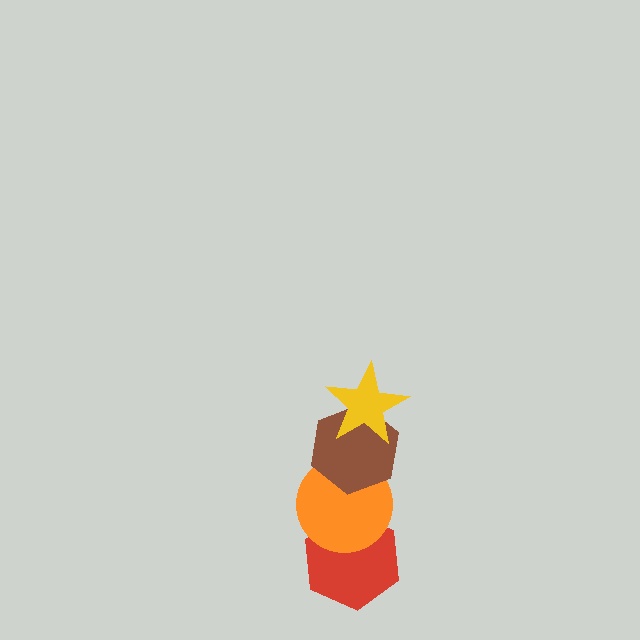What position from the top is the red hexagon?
The red hexagon is 4th from the top.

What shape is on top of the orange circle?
The brown hexagon is on top of the orange circle.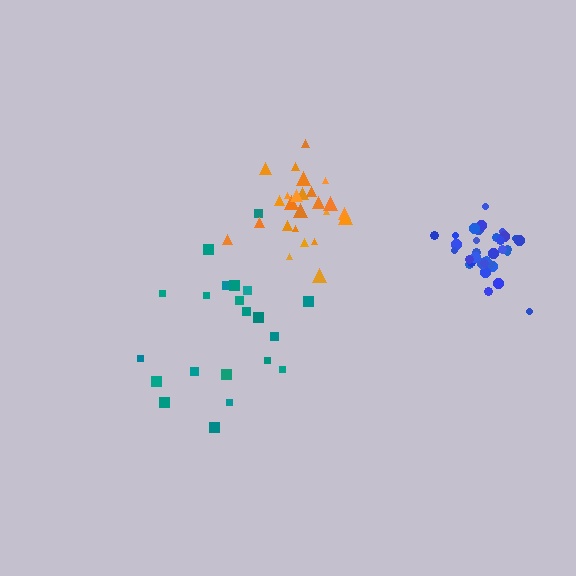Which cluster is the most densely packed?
Blue.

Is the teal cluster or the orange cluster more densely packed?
Orange.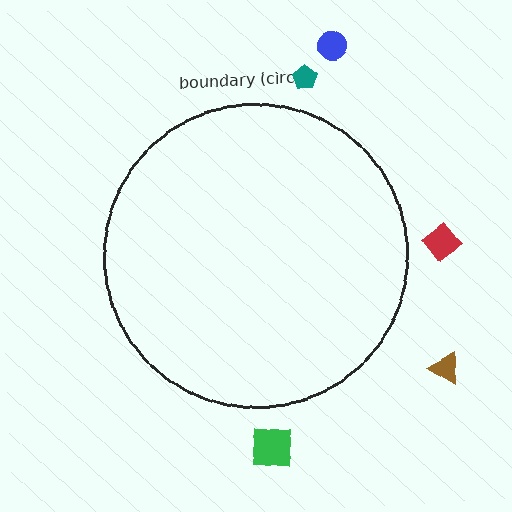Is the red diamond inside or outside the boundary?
Outside.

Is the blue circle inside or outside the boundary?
Outside.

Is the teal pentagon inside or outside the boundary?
Outside.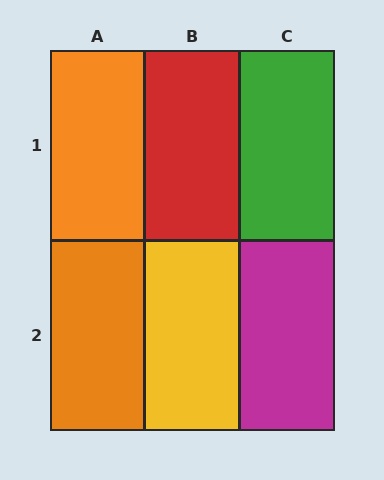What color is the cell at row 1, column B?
Red.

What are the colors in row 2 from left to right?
Orange, yellow, magenta.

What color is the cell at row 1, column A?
Orange.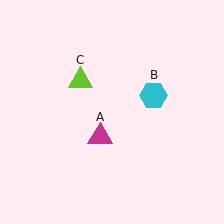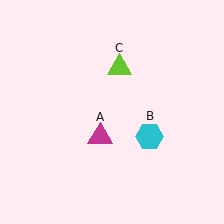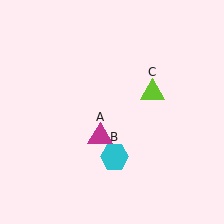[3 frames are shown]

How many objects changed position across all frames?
2 objects changed position: cyan hexagon (object B), lime triangle (object C).